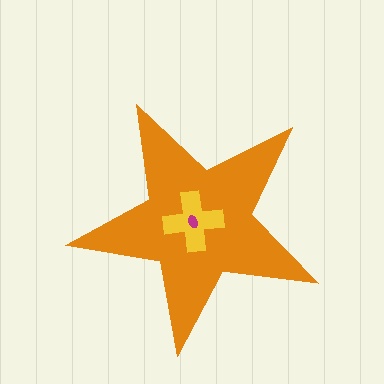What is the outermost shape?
The orange star.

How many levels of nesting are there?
3.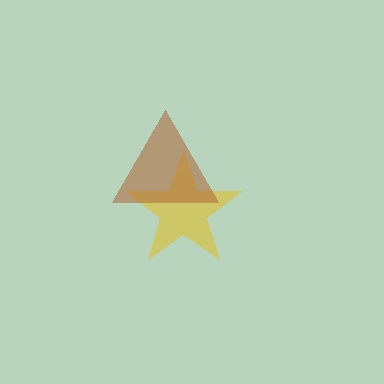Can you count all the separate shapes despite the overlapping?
Yes, there are 2 separate shapes.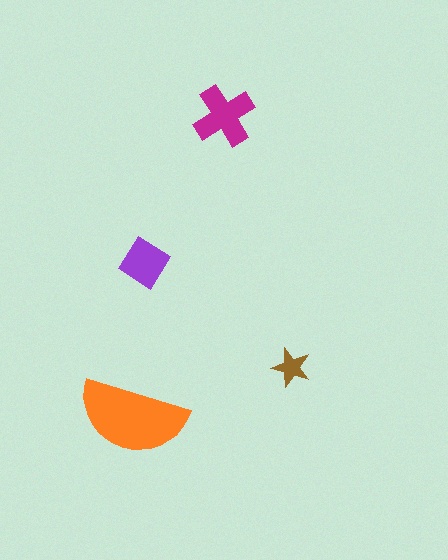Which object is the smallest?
The brown star.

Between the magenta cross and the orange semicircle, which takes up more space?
The orange semicircle.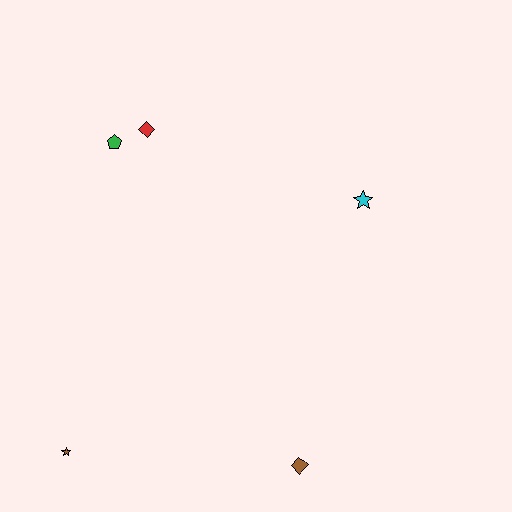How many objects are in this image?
There are 5 objects.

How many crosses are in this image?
There are no crosses.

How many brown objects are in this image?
There are 2 brown objects.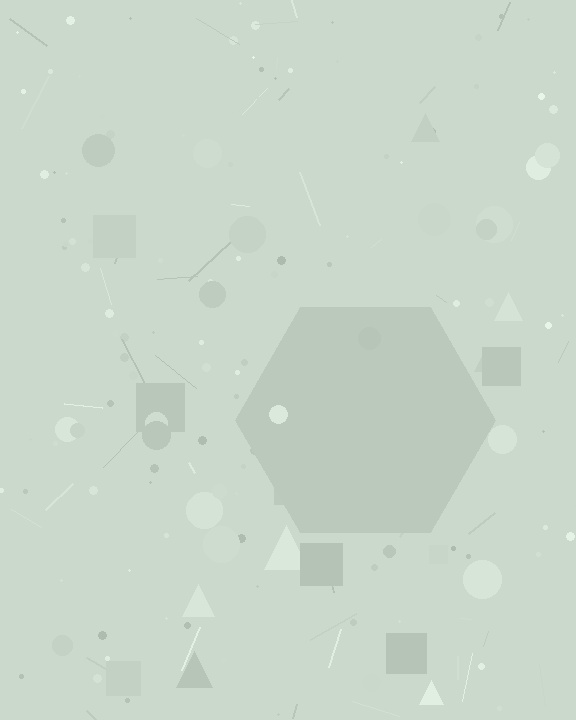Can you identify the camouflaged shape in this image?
The camouflaged shape is a hexagon.